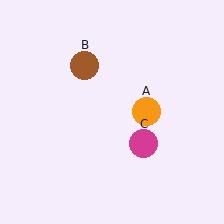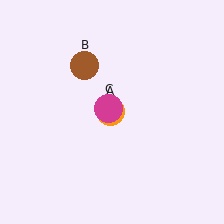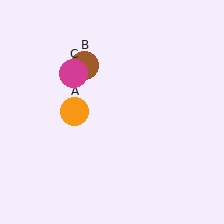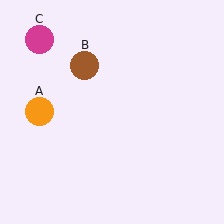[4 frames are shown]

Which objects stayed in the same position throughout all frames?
Brown circle (object B) remained stationary.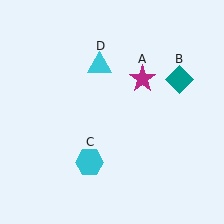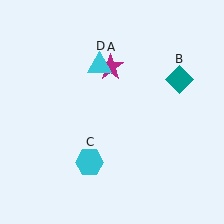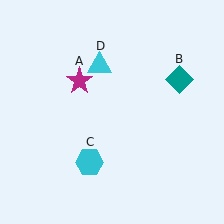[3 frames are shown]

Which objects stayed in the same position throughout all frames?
Teal diamond (object B) and cyan hexagon (object C) and cyan triangle (object D) remained stationary.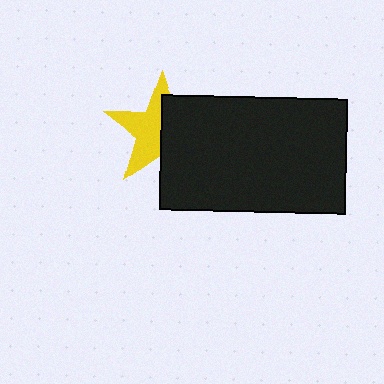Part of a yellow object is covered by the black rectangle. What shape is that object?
It is a star.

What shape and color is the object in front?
The object in front is a black rectangle.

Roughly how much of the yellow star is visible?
About half of it is visible (roughly 53%).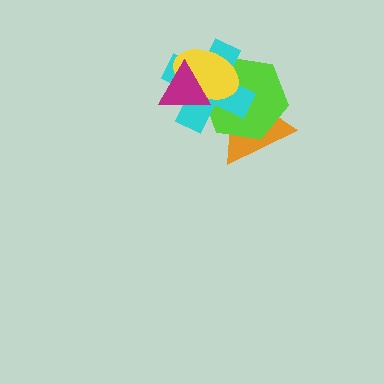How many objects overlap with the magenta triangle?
3 objects overlap with the magenta triangle.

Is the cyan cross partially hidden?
Yes, it is partially covered by another shape.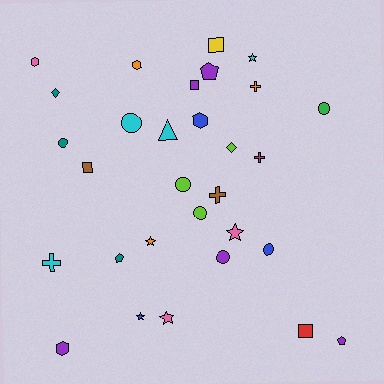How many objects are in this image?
There are 30 objects.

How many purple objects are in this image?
There are 5 purple objects.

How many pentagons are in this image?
There are 3 pentagons.